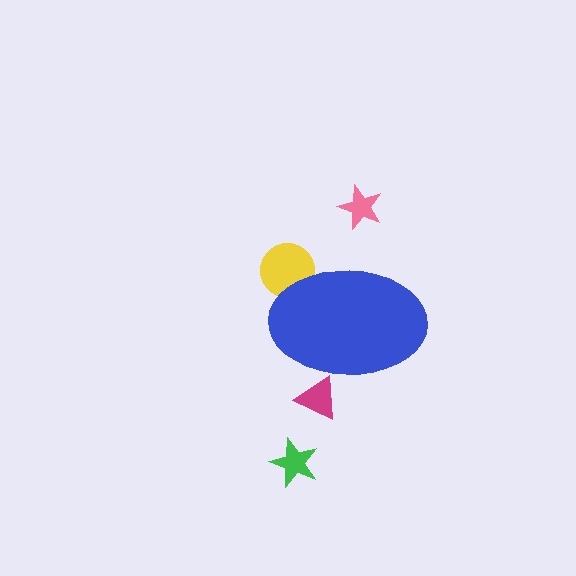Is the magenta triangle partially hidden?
Yes, the magenta triangle is partially hidden behind the blue ellipse.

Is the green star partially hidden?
No, the green star is fully visible.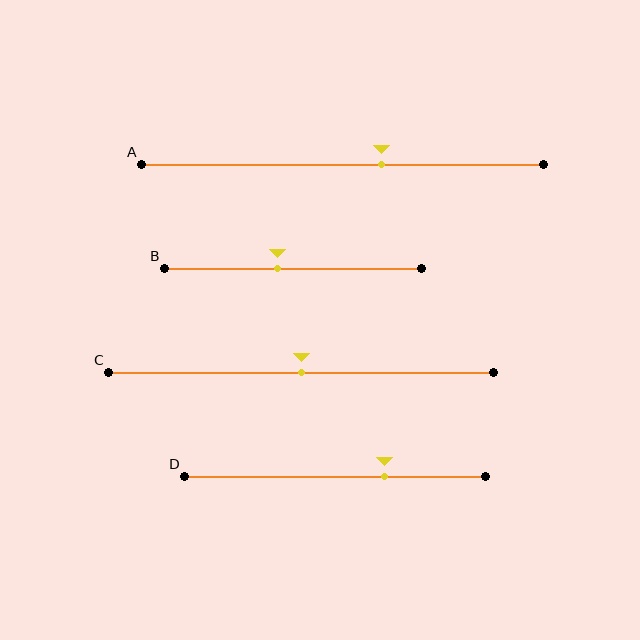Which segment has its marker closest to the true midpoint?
Segment C has its marker closest to the true midpoint.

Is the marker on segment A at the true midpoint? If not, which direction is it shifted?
No, the marker on segment A is shifted to the right by about 10% of the segment length.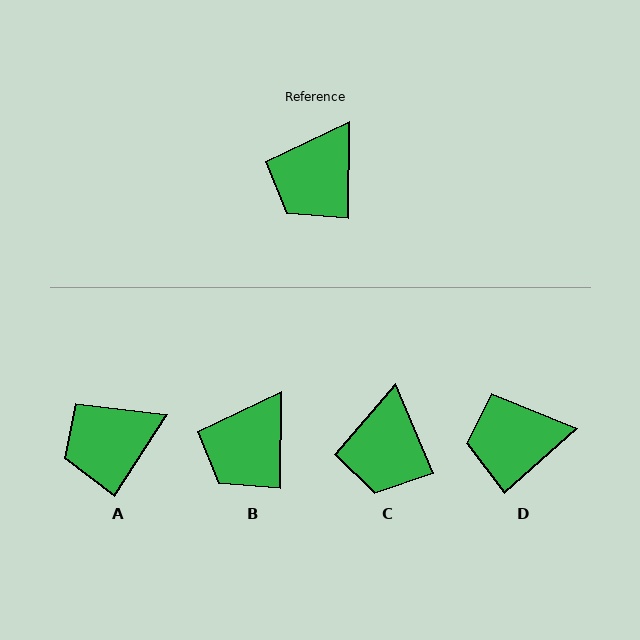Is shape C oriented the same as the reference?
No, it is off by about 24 degrees.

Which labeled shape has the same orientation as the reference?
B.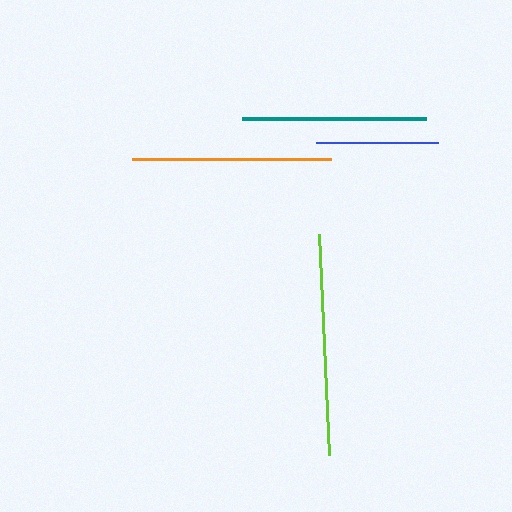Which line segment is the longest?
The lime line is the longest at approximately 222 pixels.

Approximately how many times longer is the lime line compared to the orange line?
The lime line is approximately 1.1 times the length of the orange line.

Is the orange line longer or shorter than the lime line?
The lime line is longer than the orange line.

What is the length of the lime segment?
The lime segment is approximately 222 pixels long.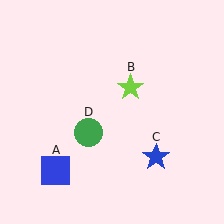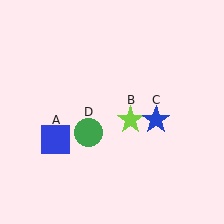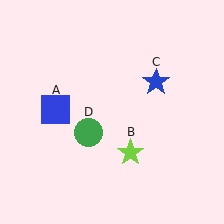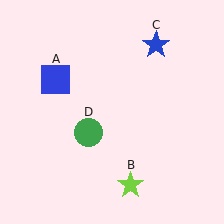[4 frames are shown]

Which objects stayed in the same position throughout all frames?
Green circle (object D) remained stationary.